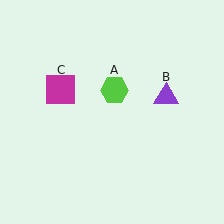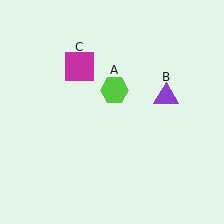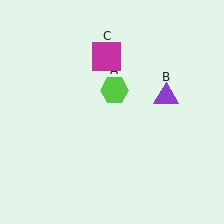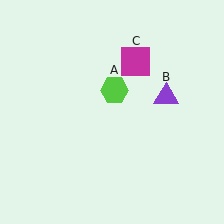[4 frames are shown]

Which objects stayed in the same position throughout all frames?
Lime hexagon (object A) and purple triangle (object B) remained stationary.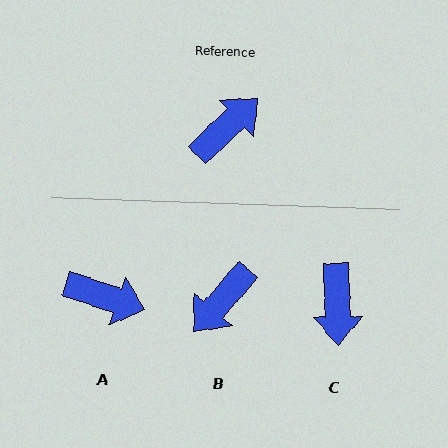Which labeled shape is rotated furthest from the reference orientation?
B, about 174 degrees away.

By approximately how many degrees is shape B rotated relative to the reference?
Approximately 174 degrees clockwise.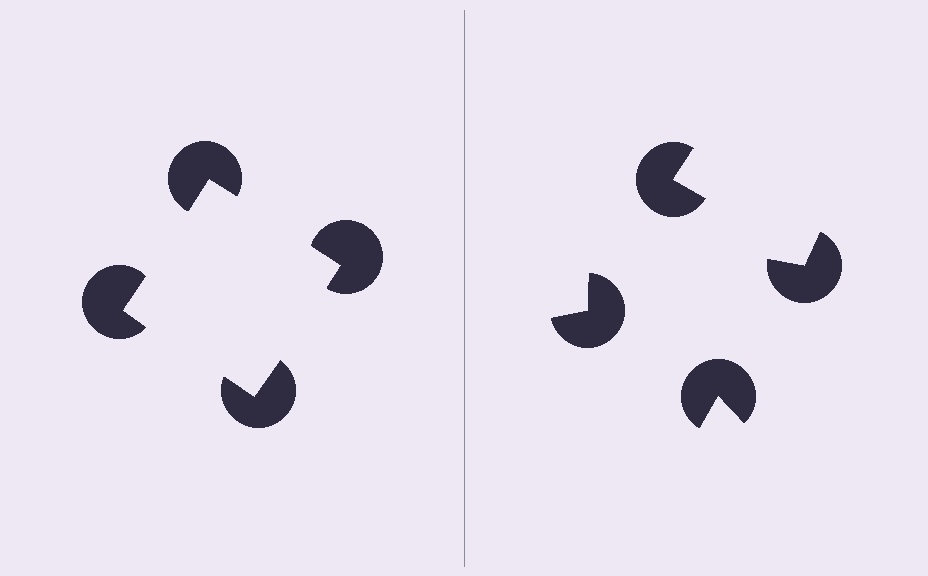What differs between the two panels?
The pac-man discs are positioned identically on both sides; only the wedge orientations differ. On the left they align to a square; on the right they are misaligned.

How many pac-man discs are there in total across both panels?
8 — 4 on each side.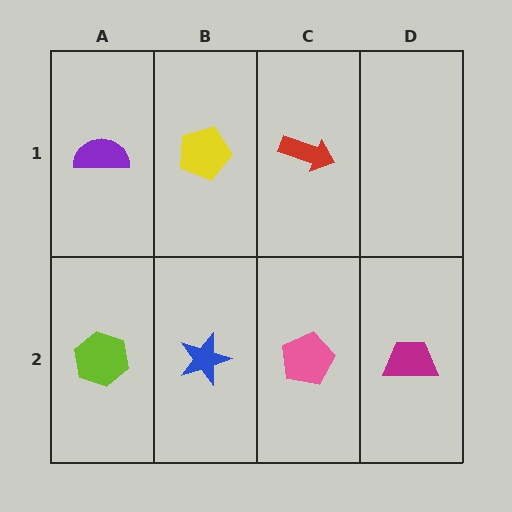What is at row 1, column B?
A yellow pentagon.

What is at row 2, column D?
A magenta trapezoid.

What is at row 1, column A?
A purple semicircle.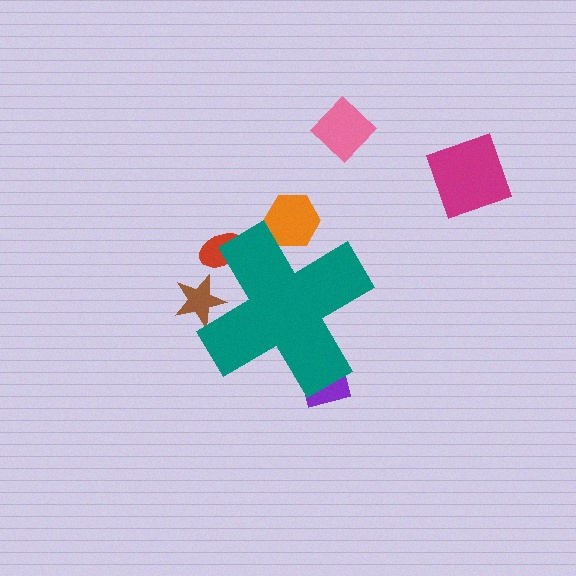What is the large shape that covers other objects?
A teal cross.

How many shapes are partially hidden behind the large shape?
4 shapes are partially hidden.